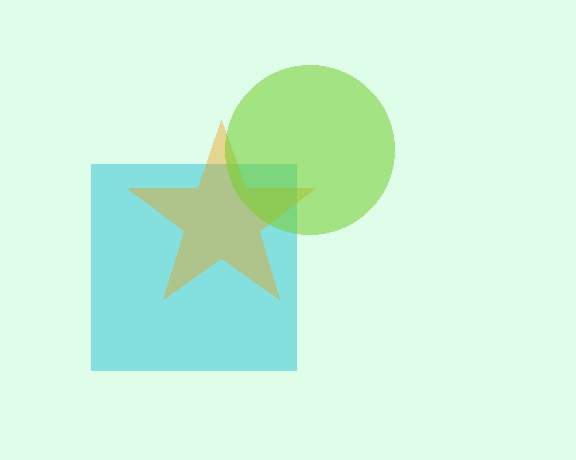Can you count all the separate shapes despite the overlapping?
Yes, there are 3 separate shapes.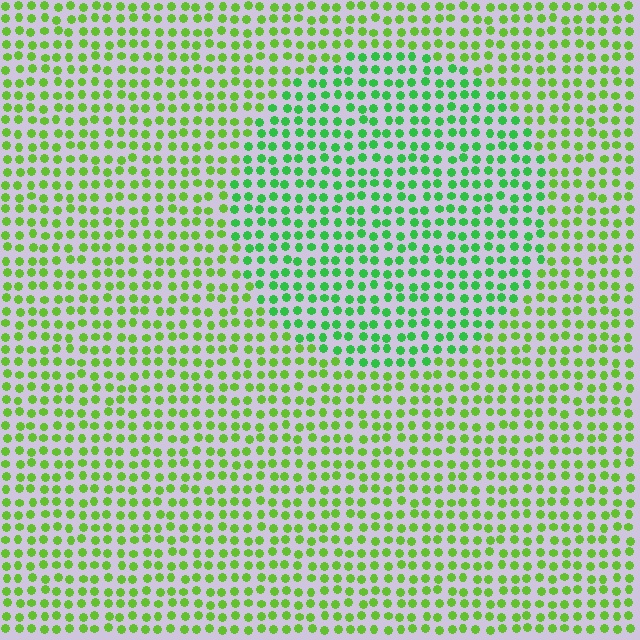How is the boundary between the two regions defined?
The boundary is defined purely by a slight shift in hue (about 30 degrees). Spacing, size, and orientation are identical on both sides.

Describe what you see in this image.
The image is filled with small lime elements in a uniform arrangement. A circle-shaped region is visible where the elements are tinted to a slightly different hue, forming a subtle color boundary.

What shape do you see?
I see a circle.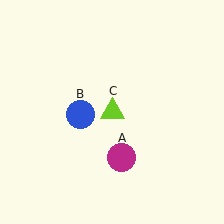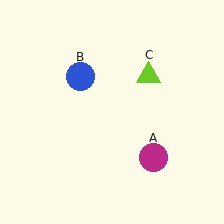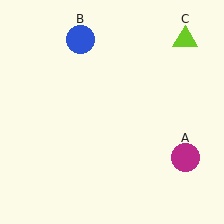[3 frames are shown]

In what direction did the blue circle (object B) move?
The blue circle (object B) moved up.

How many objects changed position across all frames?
3 objects changed position: magenta circle (object A), blue circle (object B), lime triangle (object C).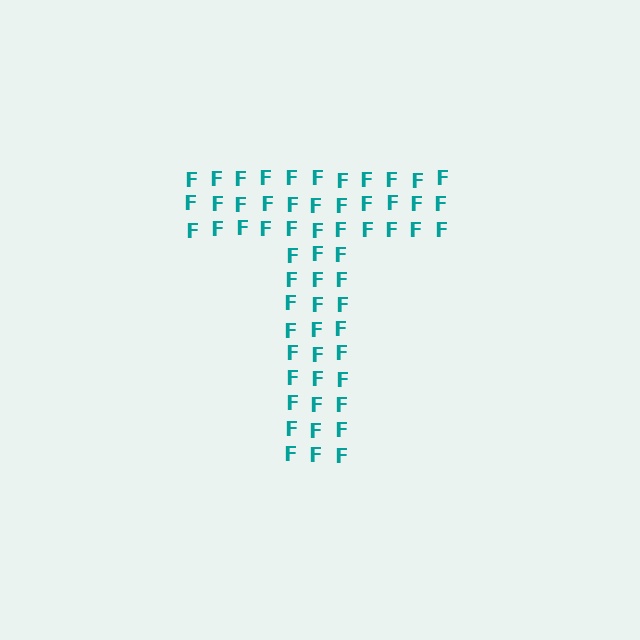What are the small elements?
The small elements are letter F's.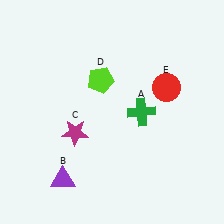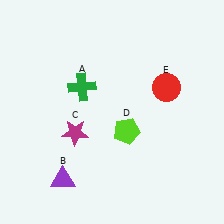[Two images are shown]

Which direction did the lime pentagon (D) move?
The lime pentagon (D) moved down.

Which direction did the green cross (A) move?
The green cross (A) moved left.